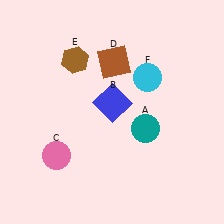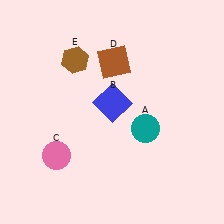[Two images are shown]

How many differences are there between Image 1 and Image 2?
There is 1 difference between the two images.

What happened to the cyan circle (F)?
The cyan circle (F) was removed in Image 2. It was in the top-right area of Image 1.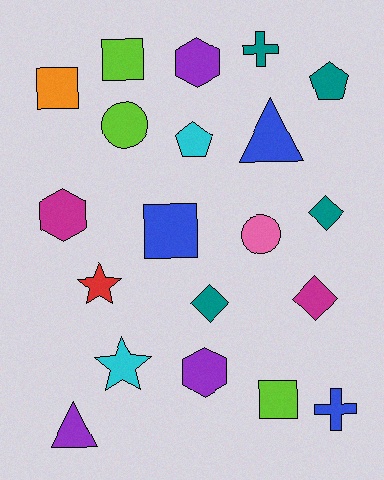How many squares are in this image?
There are 4 squares.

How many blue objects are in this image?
There are 3 blue objects.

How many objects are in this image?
There are 20 objects.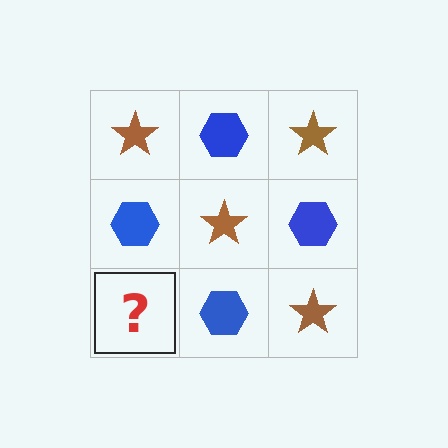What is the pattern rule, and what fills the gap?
The rule is that it alternates brown star and blue hexagon in a checkerboard pattern. The gap should be filled with a brown star.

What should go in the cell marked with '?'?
The missing cell should contain a brown star.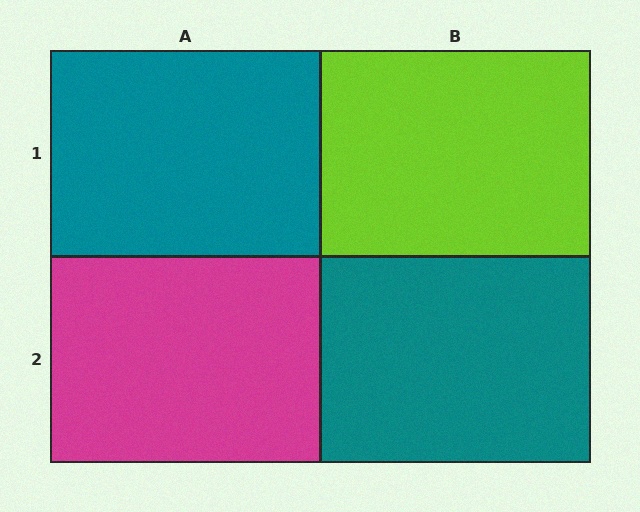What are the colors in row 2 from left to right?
Magenta, teal.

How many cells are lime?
1 cell is lime.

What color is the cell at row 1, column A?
Teal.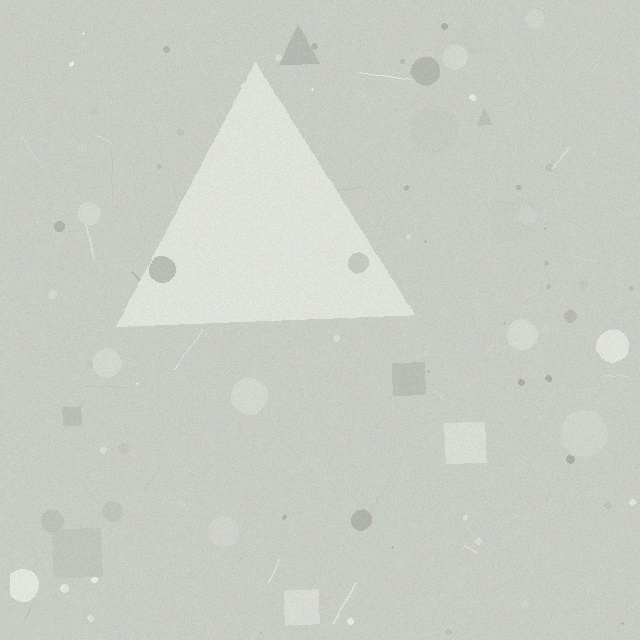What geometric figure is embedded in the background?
A triangle is embedded in the background.